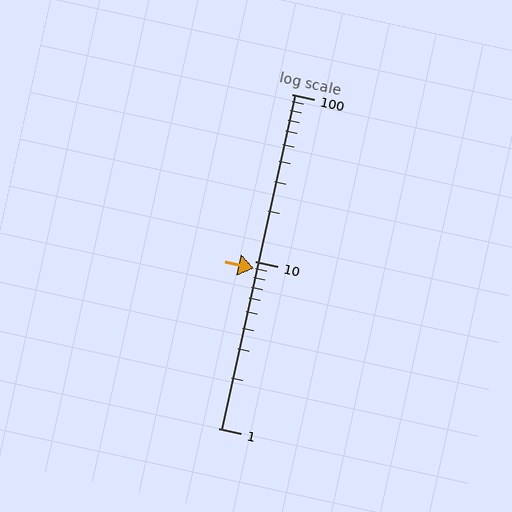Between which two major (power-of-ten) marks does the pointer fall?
The pointer is between 1 and 10.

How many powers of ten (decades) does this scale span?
The scale spans 2 decades, from 1 to 100.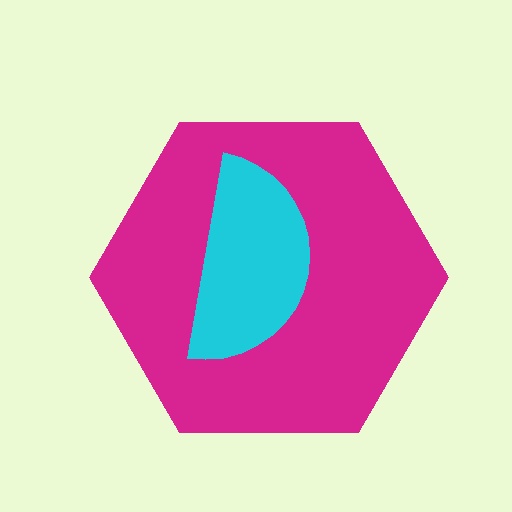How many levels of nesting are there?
2.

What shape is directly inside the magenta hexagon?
The cyan semicircle.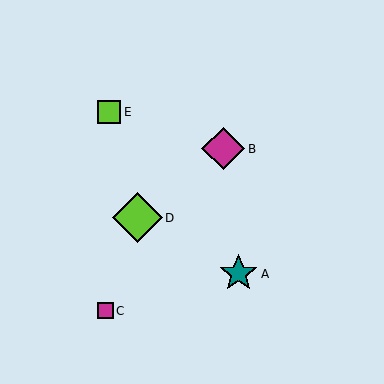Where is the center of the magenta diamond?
The center of the magenta diamond is at (223, 149).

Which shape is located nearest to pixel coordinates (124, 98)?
The lime square (labeled E) at (109, 112) is nearest to that location.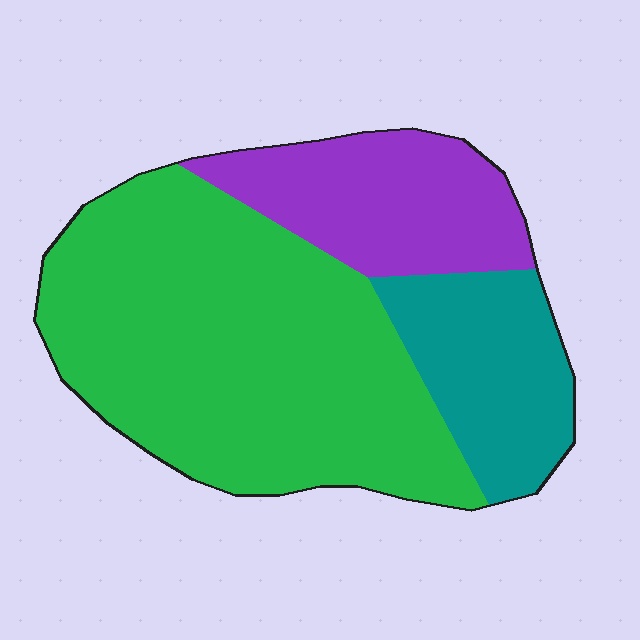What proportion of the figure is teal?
Teal takes up less than a quarter of the figure.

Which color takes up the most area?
Green, at roughly 60%.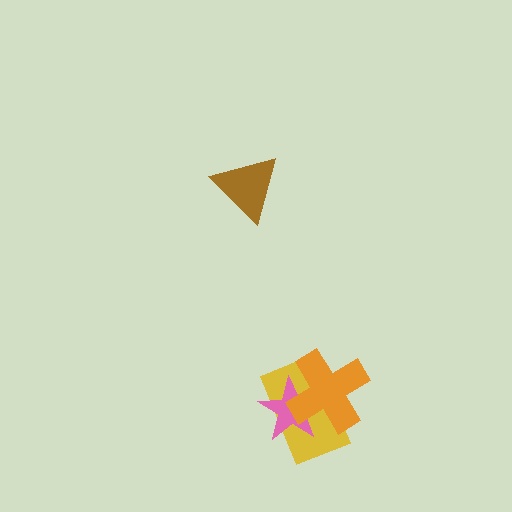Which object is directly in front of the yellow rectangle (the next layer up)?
The pink star is directly in front of the yellow rectangle.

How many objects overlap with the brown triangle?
0 objects overlap with the brown triangle.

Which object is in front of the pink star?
The orange cross is in front of the pink star.